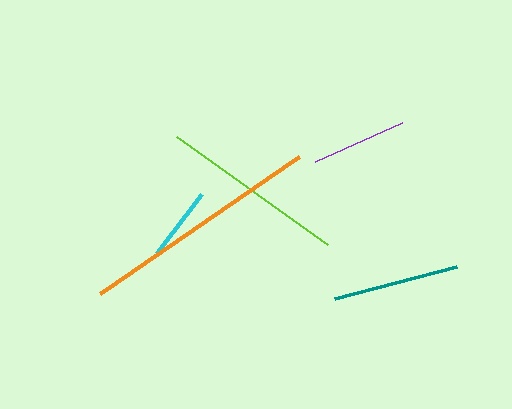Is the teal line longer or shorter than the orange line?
The orange line is longer than the teal line.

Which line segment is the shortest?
The cyan line is the shortest at approximately 74 pixels.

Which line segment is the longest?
The orange line is the longest at approximately 241 pixels.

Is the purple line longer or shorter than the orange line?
The orange line is longer than the purple line.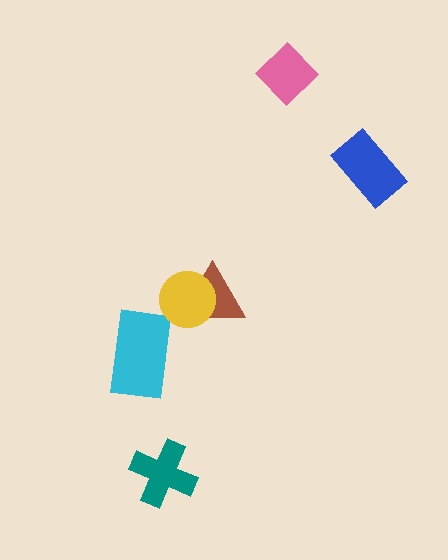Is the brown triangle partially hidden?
Yes, it is partially covered by another shape.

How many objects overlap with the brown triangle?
1 object overlaps with the brown triangle.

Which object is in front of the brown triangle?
The yellow circle is in front of the brown triangle.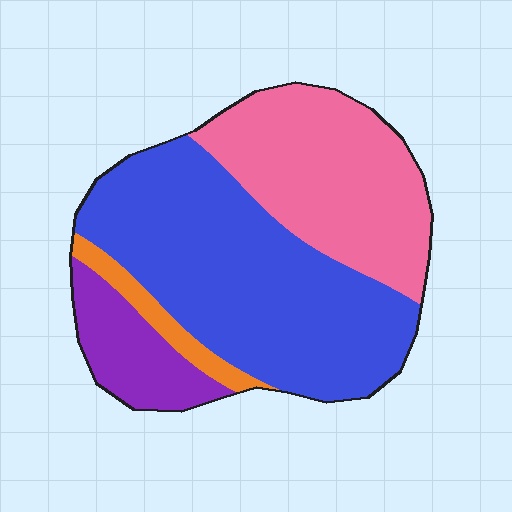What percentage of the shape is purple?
Purple covers about 10% of the shape.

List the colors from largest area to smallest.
From largest to smallest: blue, pink, purple, orange.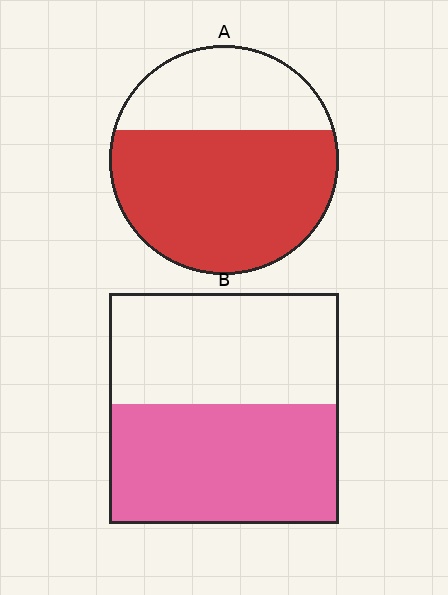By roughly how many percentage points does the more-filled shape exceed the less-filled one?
By roughly 15 percentage points (A over B).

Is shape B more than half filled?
Roughly half.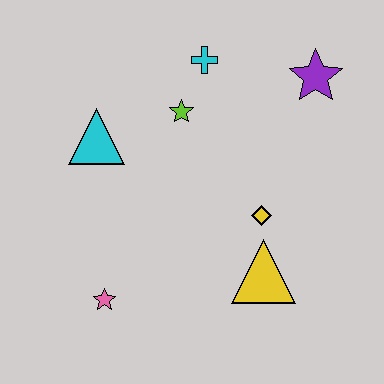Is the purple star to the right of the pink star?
Yes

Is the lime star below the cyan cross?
Yes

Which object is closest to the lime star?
The cyan cross is closest to the lime star.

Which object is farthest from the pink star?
The purple star is farthest from the pink star.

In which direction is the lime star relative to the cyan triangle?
The lime star is to the right of the cyan triangle.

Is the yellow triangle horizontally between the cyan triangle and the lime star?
No